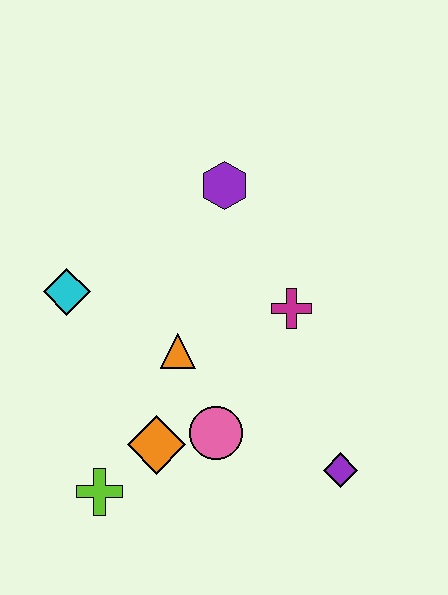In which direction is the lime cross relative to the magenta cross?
The lime cross is to the left of the magenta cross.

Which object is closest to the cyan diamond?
The orange triangle is closest to the cyan diamond.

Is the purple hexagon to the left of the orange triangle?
No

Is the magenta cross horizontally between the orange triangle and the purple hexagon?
No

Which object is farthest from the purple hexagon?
The lime cross is farthest from the purple hexagon.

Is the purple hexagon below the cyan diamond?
No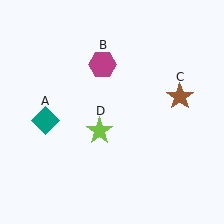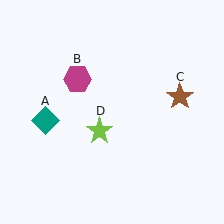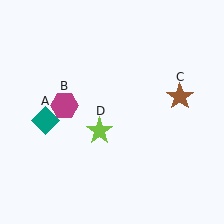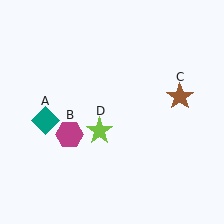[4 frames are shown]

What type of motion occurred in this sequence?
The magenta hexagon (object B) rotated counterclockwise around the center of the scene.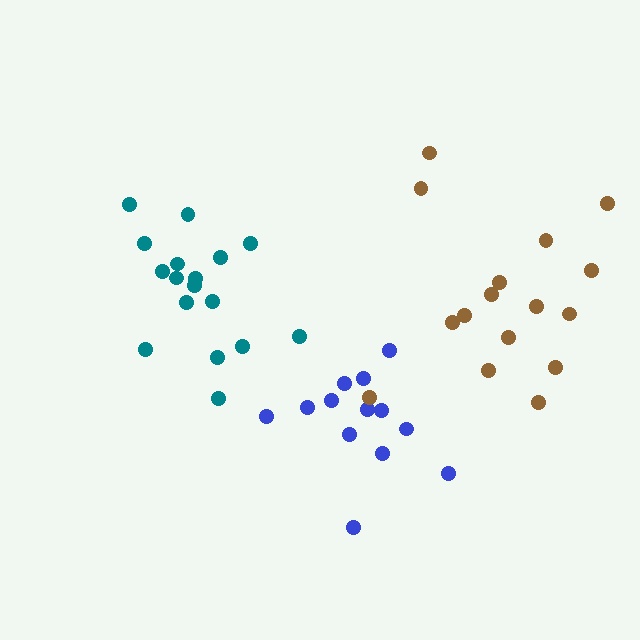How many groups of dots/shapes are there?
There are 3 groups.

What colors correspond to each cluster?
The clusters are colored: blue, brown, teal.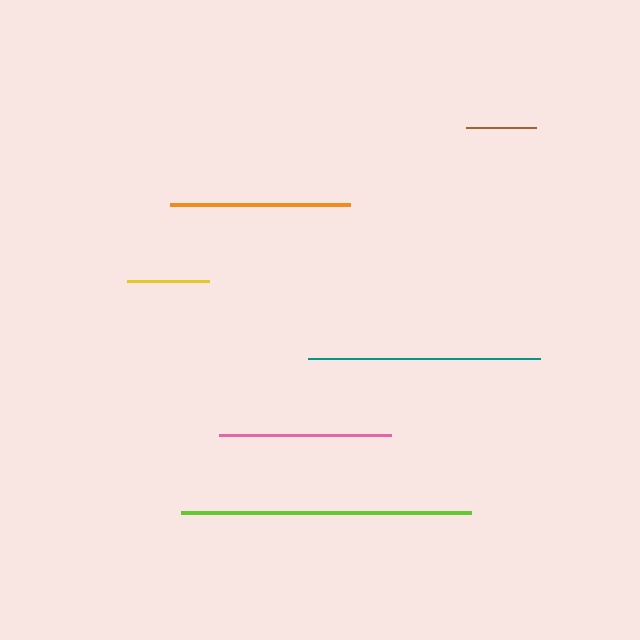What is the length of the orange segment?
The orange segment is approximately 179 pixels long.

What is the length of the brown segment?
The brown segment is approximately 70 pixels long.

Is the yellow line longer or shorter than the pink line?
The pink line is longer than the yellow line.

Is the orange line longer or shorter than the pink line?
The orange line is longer than the pink line.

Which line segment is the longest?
The lime line is the longest at approximately 291 pixels.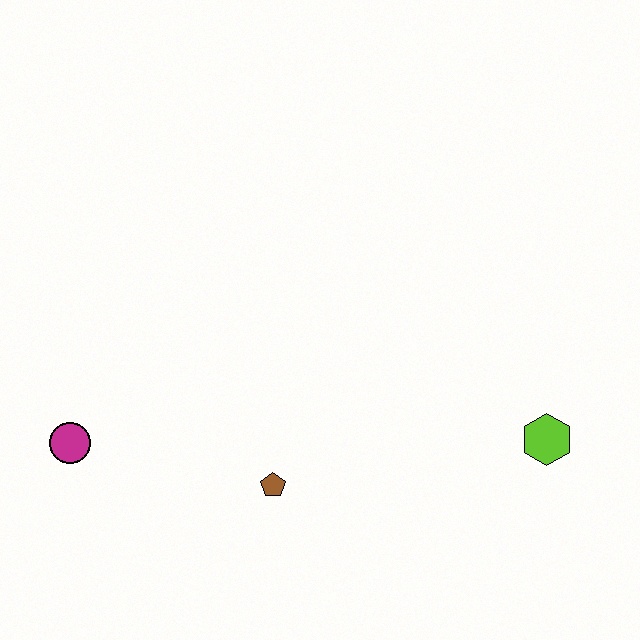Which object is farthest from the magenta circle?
The lime hexagon is farthest from the magenta circle.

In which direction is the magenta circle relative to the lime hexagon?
The magenta circle is to the left of the lime hexagon.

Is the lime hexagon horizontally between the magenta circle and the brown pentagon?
No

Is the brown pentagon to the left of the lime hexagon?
Yes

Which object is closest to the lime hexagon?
The brown pentagon is closest to the lime hexagon.